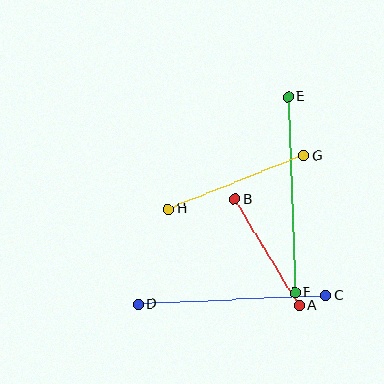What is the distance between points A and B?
The distance is approximately 124 pixels.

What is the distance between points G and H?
The distance is approximately 145 pixels.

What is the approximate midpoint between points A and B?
The midpoint is at approximately (267, 253) pixels.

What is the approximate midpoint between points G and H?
The midpoint is at approximately (236, 182) pixels.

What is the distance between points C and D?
The distance is approximately 188 pixels.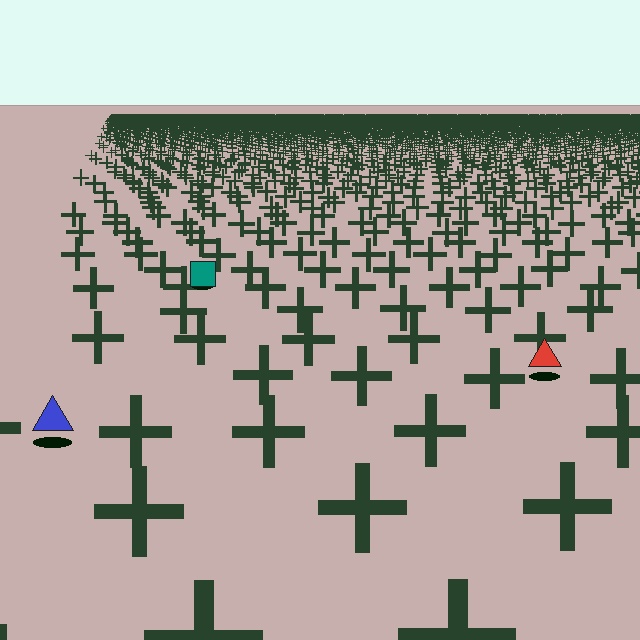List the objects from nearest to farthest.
From nearest to farthest: the blue triangle, the red triangle, the teal square.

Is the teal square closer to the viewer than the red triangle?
No. The red triangle is closer — you can tell from the texture gradient: the ground texture is coarser near it.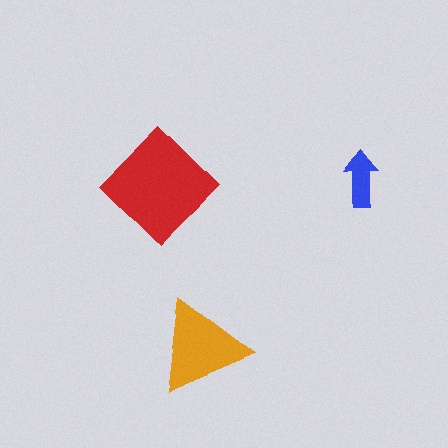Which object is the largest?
The red diamond.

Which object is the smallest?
The blue arrow.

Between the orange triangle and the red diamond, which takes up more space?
The red diamond.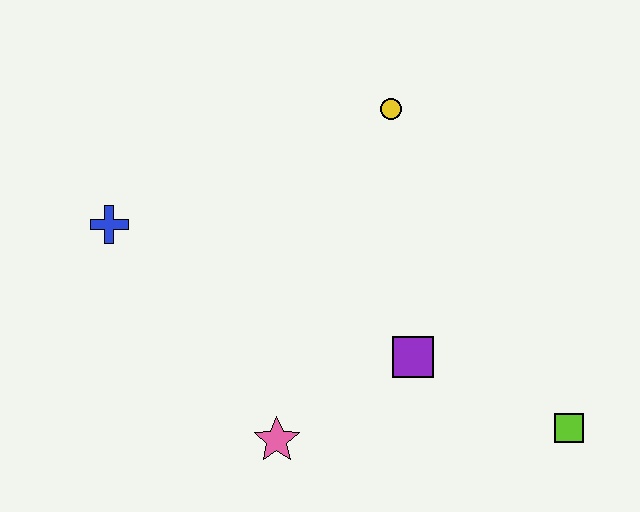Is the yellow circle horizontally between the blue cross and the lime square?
Yes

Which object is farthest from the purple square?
The blue cross is farthest from the purple square.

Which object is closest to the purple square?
The pink star is closest to the purple square.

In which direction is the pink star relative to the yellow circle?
The pink star is below the yellow circle.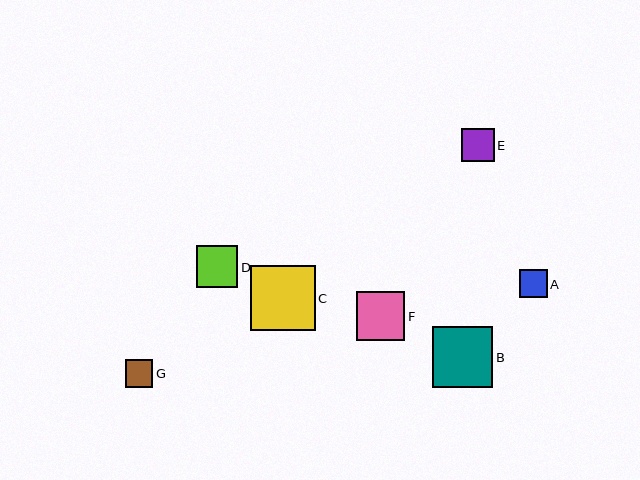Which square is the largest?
Square C is the largest with a size of approximately 65 pixels.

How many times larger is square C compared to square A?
Square C is approximately 2.4 times the size of square A.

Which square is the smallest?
Square A is the smallest with a size of approximately 28 pixels.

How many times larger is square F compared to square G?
Square F is approximately 1.7 times the size of square G.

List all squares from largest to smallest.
From largest to smallest: C, B, F, D, E, G, A.